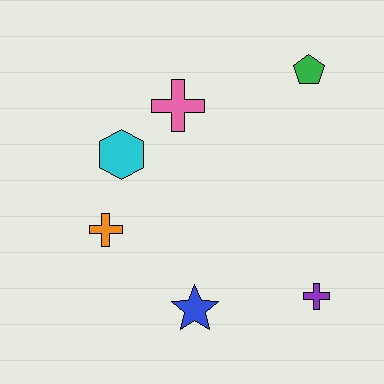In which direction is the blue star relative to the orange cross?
The blue star is to the right of the orange cross.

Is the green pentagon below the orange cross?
No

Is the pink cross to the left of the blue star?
Yes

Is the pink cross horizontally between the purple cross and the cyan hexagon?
Yes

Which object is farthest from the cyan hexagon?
The purple cross is farthest from the cyan hexagon.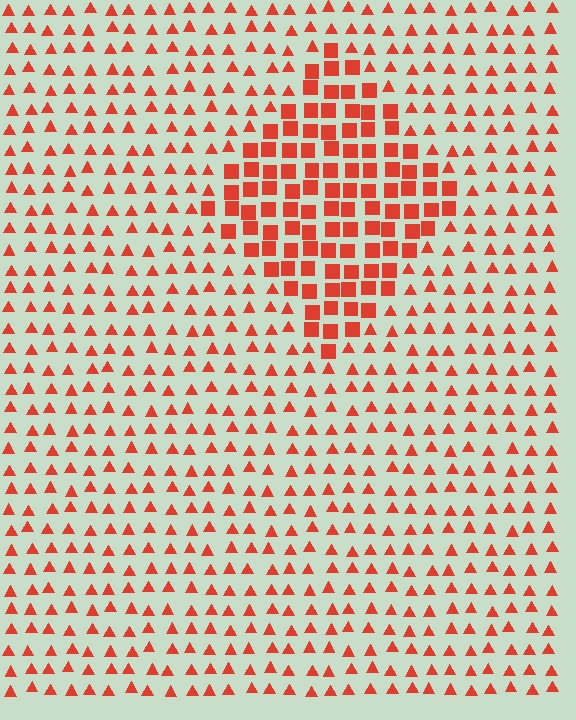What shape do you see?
I see a diamond.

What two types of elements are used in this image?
The image uses squares inside the diamond region and triangles outside it.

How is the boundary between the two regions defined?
The boundary is defined by a change in element shape: squares inside vs. triangles outside. All elements share the same color and spacing.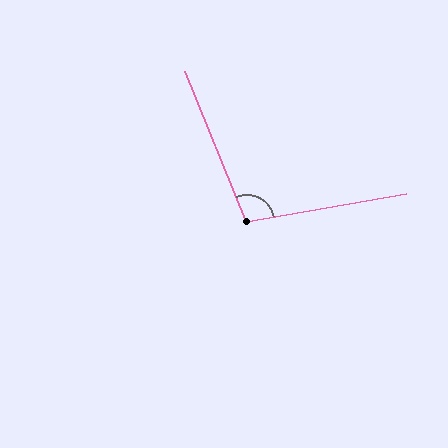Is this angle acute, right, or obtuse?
It is obtuse.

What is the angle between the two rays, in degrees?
Approximately 102 degrees.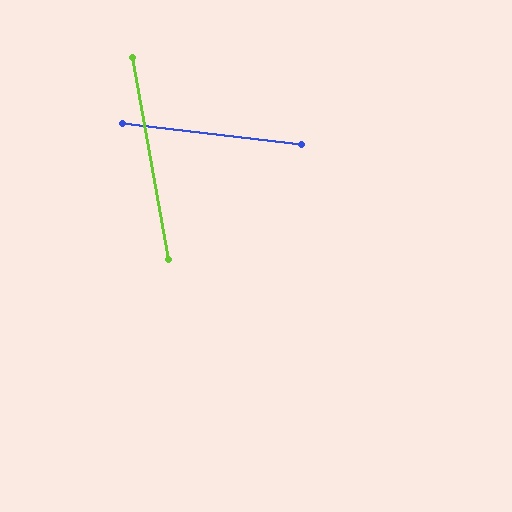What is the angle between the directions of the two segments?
Approximately 73 degrees.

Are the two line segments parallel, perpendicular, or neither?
Neither parallel nor perpendicular — they differ by about 73°.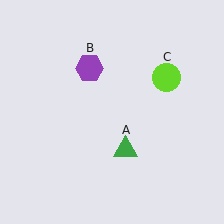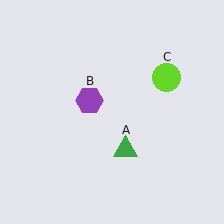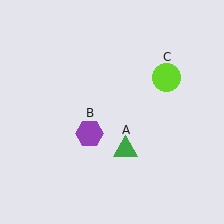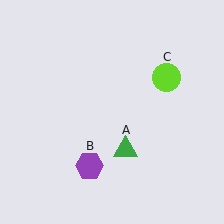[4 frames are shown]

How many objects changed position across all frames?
1 object changed position: purple hexagon (object B).